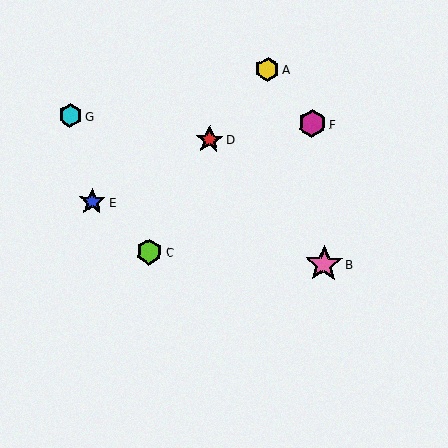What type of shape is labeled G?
Shape G is a cyan hexagon.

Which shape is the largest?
The pink star (labeled B) is the largest.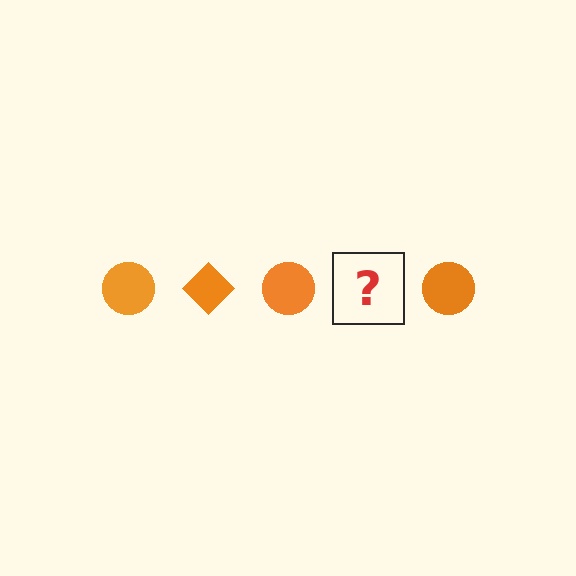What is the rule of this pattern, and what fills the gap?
The rule is that the pattern cycles through circle, diamond shapes in orange. The gap should be filled with an orange diamond.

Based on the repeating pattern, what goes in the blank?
The blank should be an orange diamond.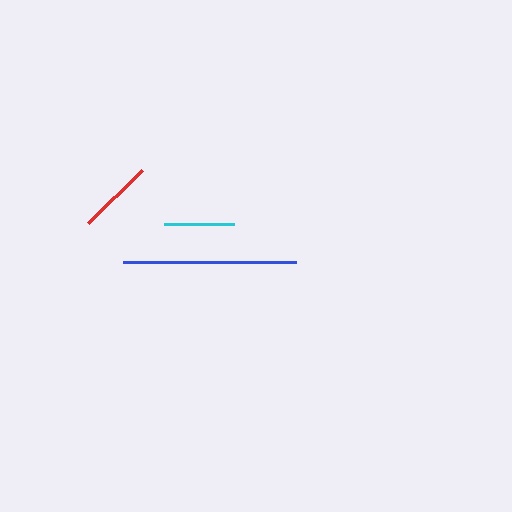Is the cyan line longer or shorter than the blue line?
The blue line is longer than the cyan line.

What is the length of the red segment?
The red segment is approximately 76 pixels long.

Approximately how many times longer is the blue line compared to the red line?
The blue line is approximately 2.3 times the length of the red line.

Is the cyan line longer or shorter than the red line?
The red line is longer than the cyan line.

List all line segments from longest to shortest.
From longest to shortest: blue, red, cyan.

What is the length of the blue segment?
The blue segment is approximately 172 pixels long.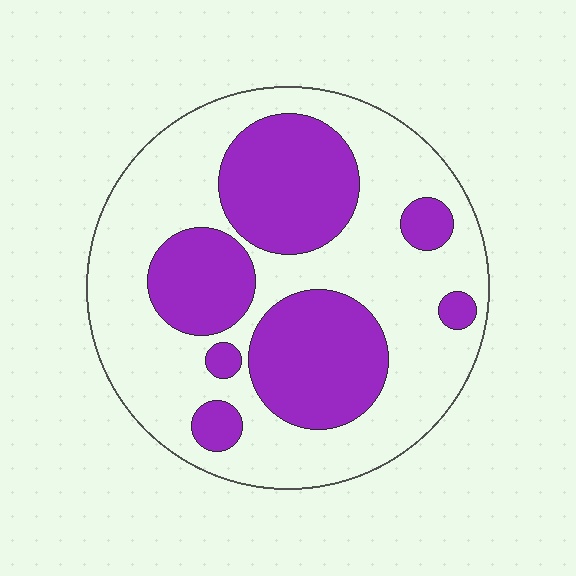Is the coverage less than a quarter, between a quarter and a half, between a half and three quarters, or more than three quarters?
Between a quarter and a half.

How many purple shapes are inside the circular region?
7.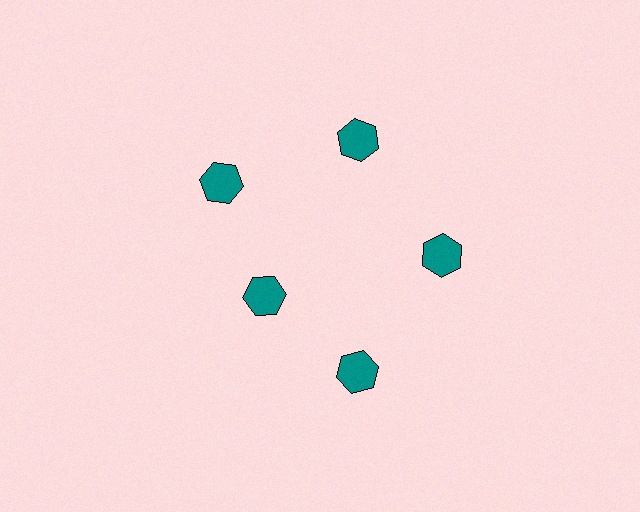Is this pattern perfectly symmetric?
No. The 5 teal hexagons are arranged in a ring, but one element near the 8 o'clock position is pulled inward toward the center, breaking the 5-fold rotational symmetry.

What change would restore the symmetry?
The symmetry would be restored by moving it outward, back onto the ring so that all 5 hexagons sit at equal angles and equal distance from the center.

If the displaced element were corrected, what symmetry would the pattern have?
It would have 5-fold rotational symmetry — the pattern would map onto itself every 72 degrees.